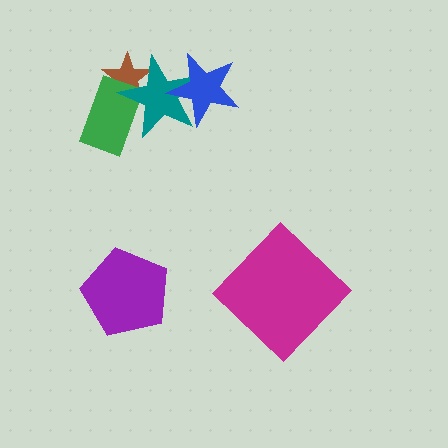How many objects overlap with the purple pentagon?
0 objects overlap with the purple pentagon.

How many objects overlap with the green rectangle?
2 objects overlap with the green rectangle.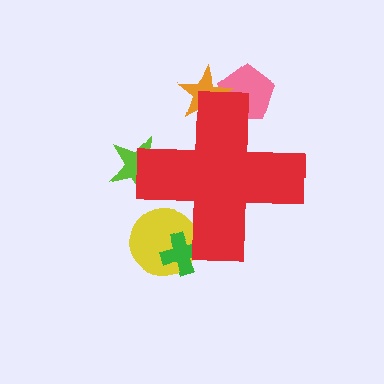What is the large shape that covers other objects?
A red cross.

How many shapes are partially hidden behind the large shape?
5 shapes are partially hidden.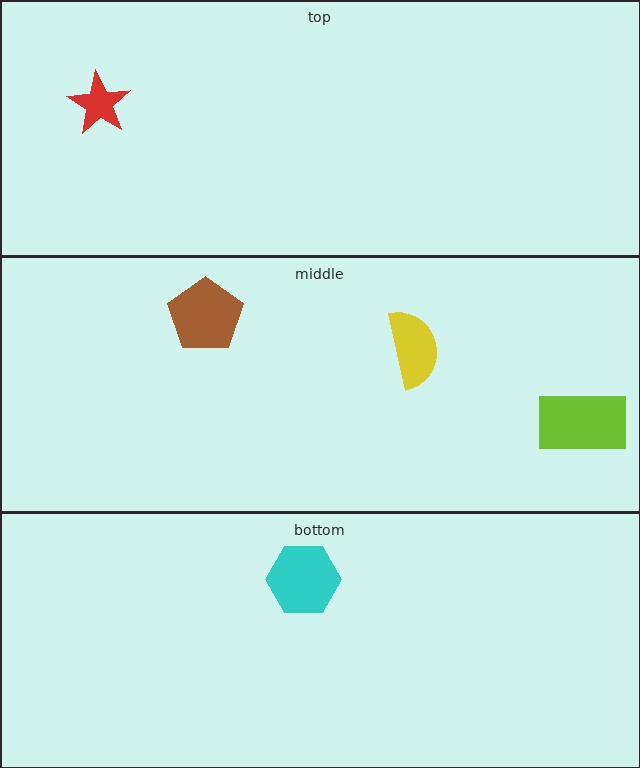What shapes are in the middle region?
The brown pentagon, the lime rectangle, the yellow semicircle.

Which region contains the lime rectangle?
The middle region.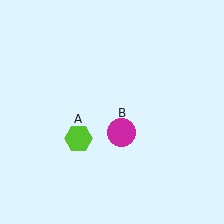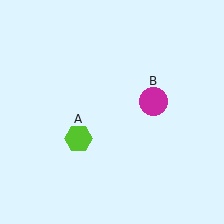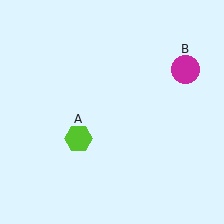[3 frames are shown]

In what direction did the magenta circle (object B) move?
The magenta circle (object B) moved up and to the right.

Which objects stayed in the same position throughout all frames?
Lime hexagon (object A) remained stationary.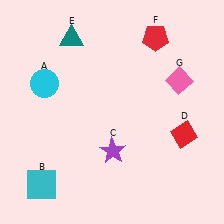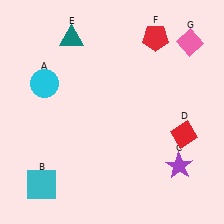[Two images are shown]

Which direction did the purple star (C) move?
The purple star (C) moved right.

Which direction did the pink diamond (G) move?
The pink diamond (G) moved up.